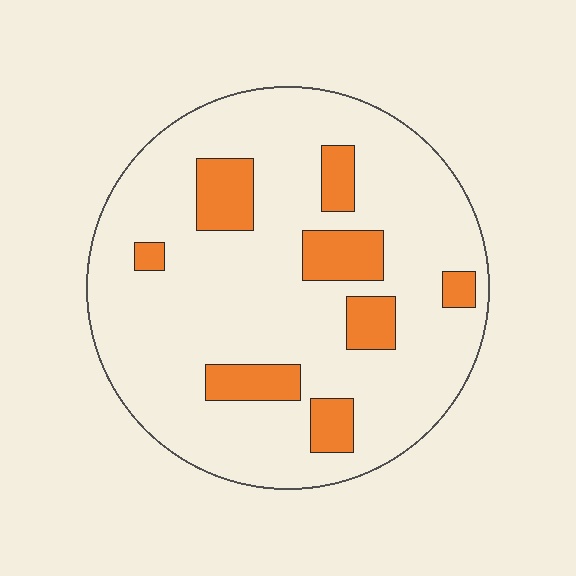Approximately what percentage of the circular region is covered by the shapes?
Approximately 15%.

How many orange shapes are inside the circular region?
8.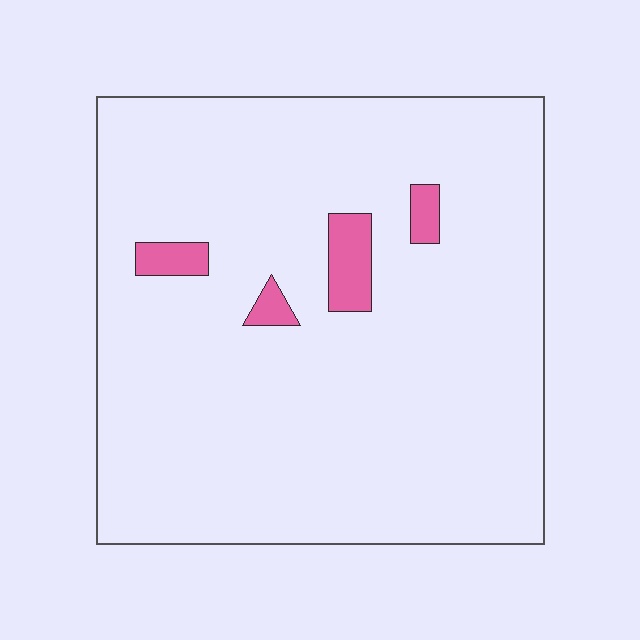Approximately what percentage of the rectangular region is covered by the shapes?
Approximately 5%.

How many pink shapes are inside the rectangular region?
4.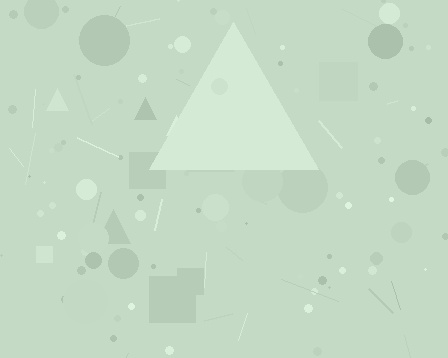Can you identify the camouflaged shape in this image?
The camouflaged shape is a triangle.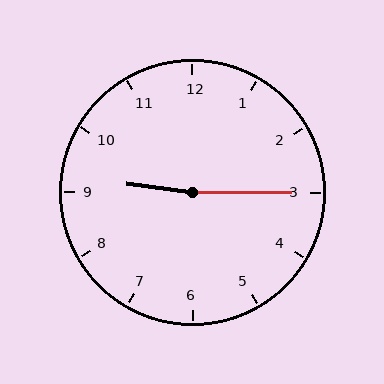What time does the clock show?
9:15.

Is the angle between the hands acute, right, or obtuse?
It is obtuse.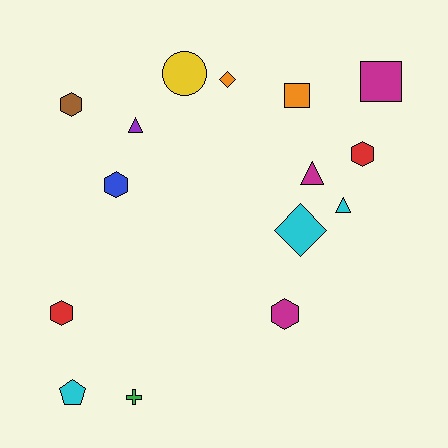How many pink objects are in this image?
There are no pink objects.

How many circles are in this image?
There is 1 circle.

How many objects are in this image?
There are 15 objects.